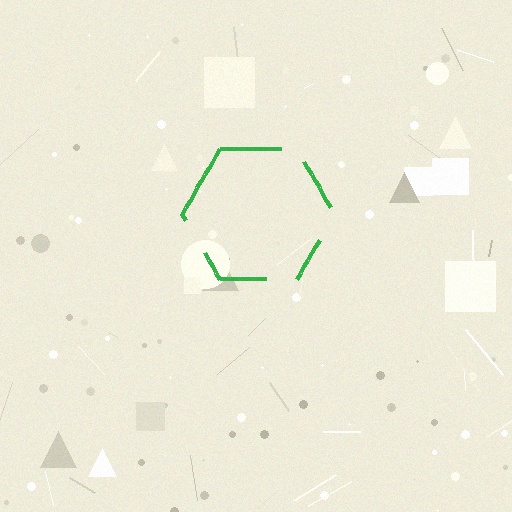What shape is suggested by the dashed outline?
The dashed outline suggests a hexagon.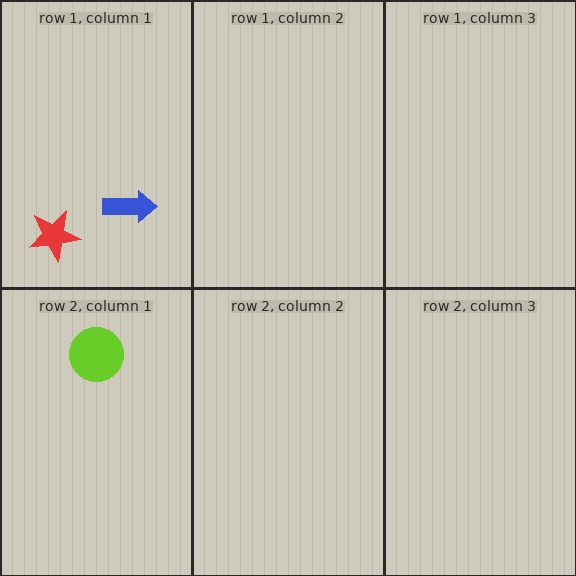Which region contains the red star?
The row 1, column 1 region.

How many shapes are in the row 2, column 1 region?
1.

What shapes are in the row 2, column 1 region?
The lime circle.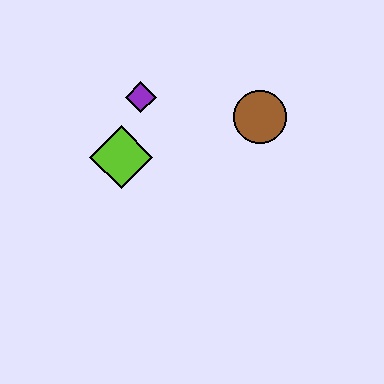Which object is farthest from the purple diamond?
The brown circle is farthest from the purple diamond.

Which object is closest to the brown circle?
The purple diamond is closest to the brown circle.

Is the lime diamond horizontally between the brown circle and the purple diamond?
No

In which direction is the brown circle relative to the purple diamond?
The brown circle is to the right of the purple diamond.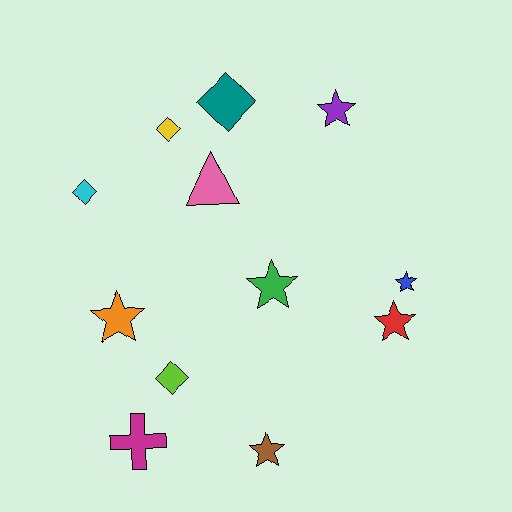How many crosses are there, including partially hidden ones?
There is 1 cross.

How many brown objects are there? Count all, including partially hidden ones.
There is 1 brown object.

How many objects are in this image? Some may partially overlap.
There are 12 objects.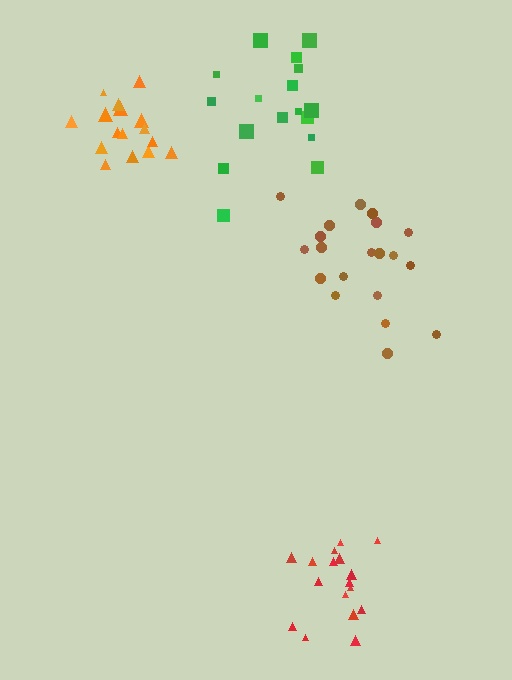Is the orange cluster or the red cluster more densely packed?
Orange.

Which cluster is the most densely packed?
Orange.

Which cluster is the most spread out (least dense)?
Green.